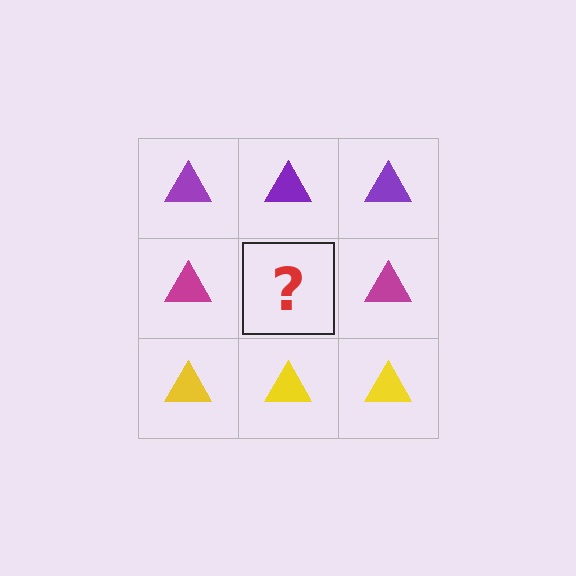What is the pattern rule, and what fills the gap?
The rule is that each row has a consistent color. The gap should be filled with a magenta triangle.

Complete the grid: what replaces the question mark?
The question mark should be replaced with a magenta triangle.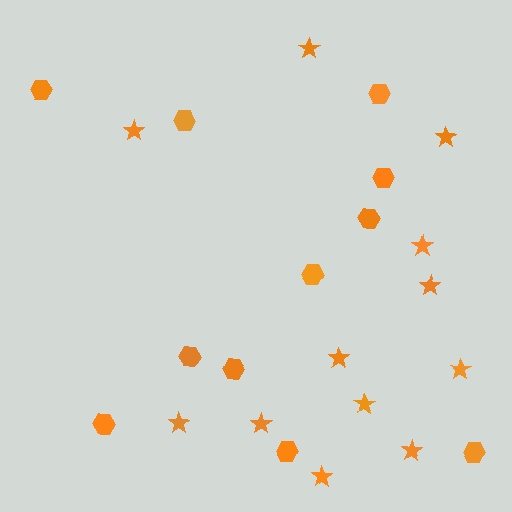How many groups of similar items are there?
There are 2 groups: one group of hexagons (11) and one group of stars (12).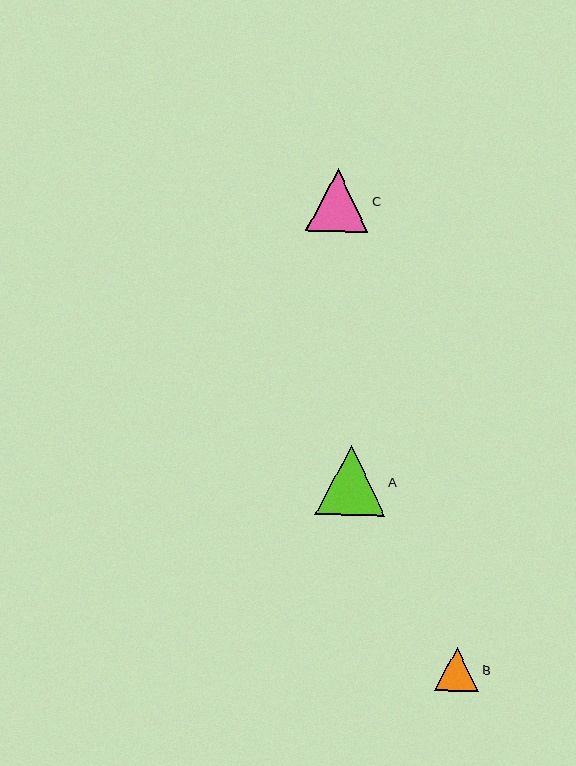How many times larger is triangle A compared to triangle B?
Triangle A is approximately 1.6 times the size of triangle B.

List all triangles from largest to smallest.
From largest to smallest: A, C, B.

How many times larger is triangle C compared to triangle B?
Triangle C is approximately 1.4 times the size of triangle B.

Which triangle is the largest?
Triangle A is the largest with a size of approximately 70 pixels.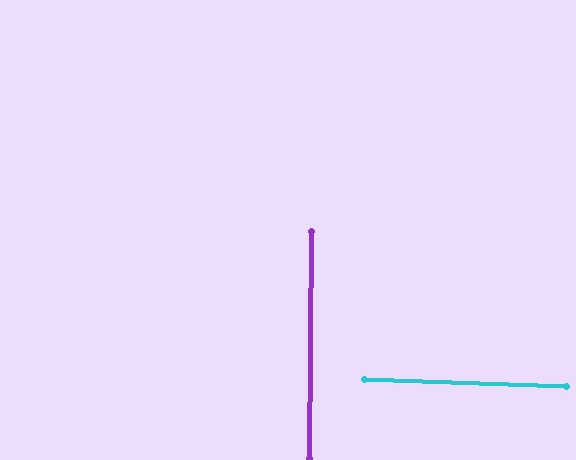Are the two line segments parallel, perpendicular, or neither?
Perpendicular — they meet at approximately 88°.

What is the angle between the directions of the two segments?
Approximately 88 degrees.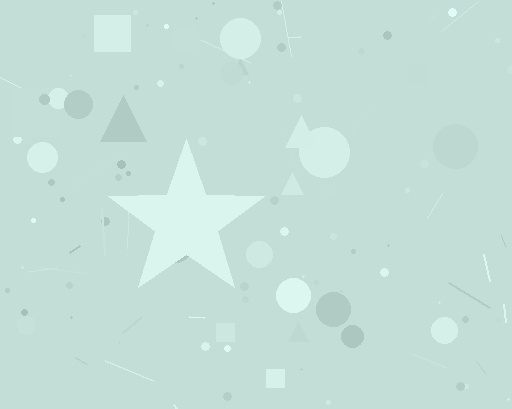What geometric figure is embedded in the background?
A star is embedded in the background.